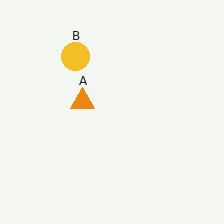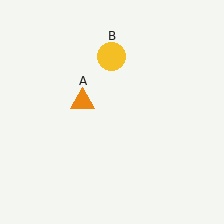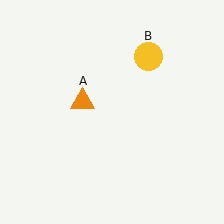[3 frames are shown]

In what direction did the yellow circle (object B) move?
The yellow circle (object B) moved right.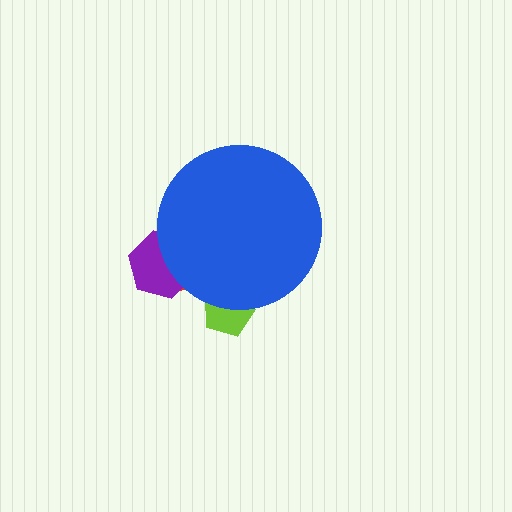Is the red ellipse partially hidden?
Yes, the red ellipse is partially hidden behind the blue circle.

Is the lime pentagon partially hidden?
Yes, the lime pentagon is partially hidden behind the blue circle.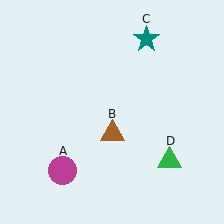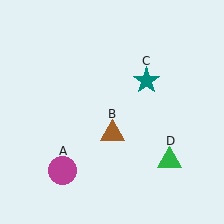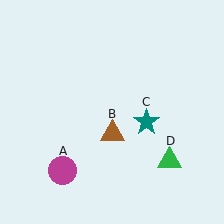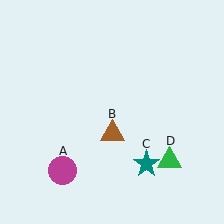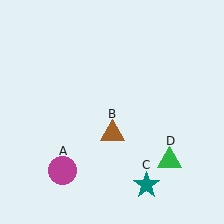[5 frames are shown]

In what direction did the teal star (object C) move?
The teal star (object C) moved down.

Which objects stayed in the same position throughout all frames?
Magenta circle (object A) and brown triangle (object B) and green triangle (object D) remained stationary.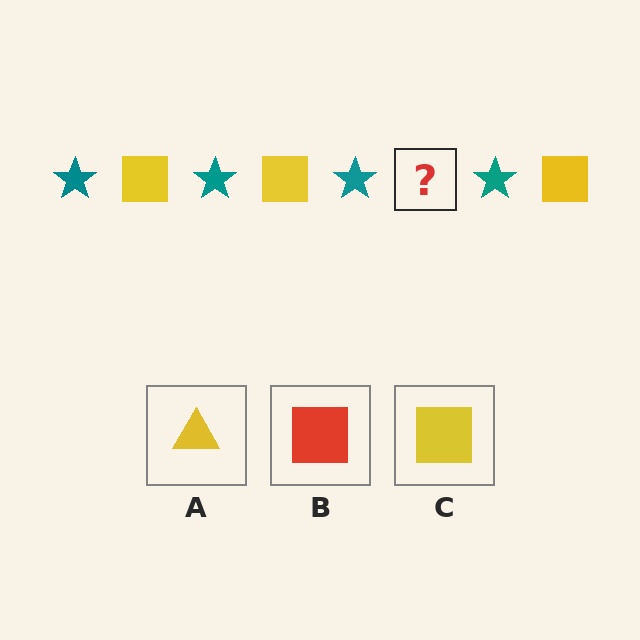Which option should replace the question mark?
Option C.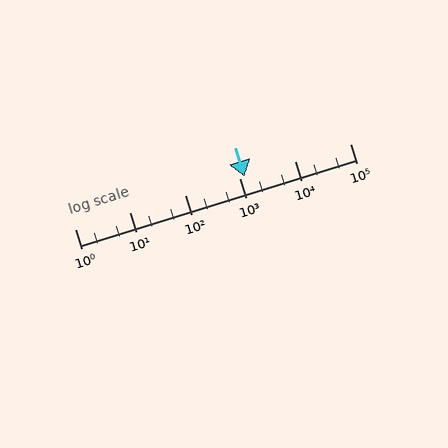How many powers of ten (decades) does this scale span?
The scale spans 5 decades, from 1 to 100000.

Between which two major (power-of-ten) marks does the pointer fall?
The pointer is between 1000 and 10000.